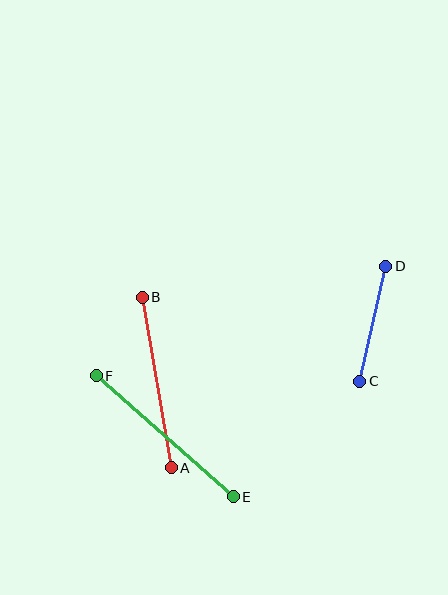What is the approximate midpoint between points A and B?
The midpoint is at approximately (157, 383) pixels.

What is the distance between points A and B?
The distance is approximately 173 pixels.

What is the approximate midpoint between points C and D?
The midpoint is at approximately (373, 324) pixels.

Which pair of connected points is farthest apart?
Points E and F are farthest apart.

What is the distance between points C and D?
The distance is approximately 118 pixels.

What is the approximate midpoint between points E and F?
The midpoint is at approximately (165, 436) pixels.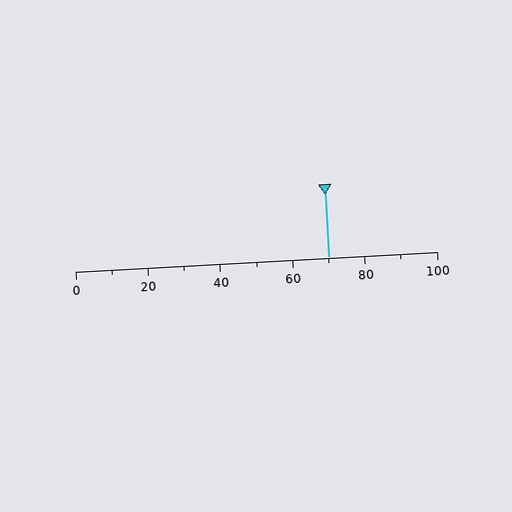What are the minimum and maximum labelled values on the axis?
The axis runs from 0 to 100.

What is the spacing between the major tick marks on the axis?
The major ticks are spaced 20 apart.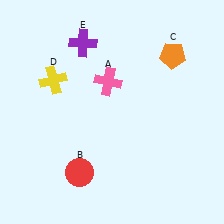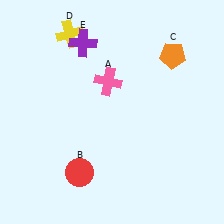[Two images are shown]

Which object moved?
The yellow cross (D) moved up.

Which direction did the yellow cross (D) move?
The yellow cross (D) moved up.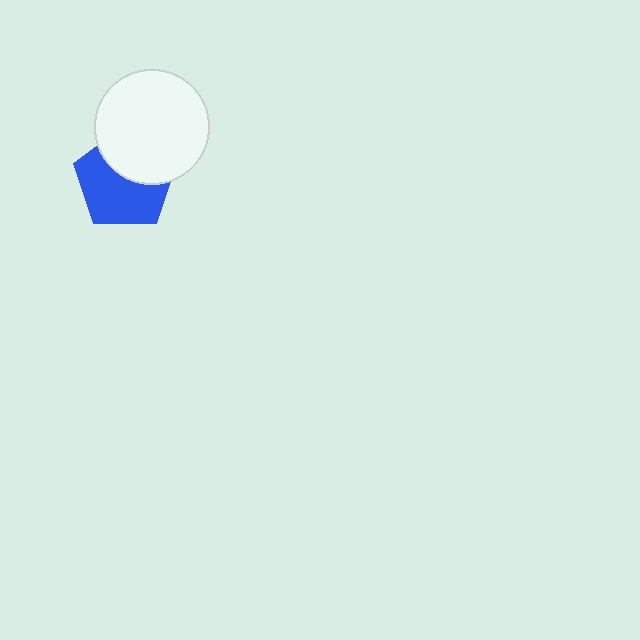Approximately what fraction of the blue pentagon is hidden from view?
Roughly 40% of the blue pentagon is hidden behind the white circle.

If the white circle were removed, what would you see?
You would see the complete blue pentagon.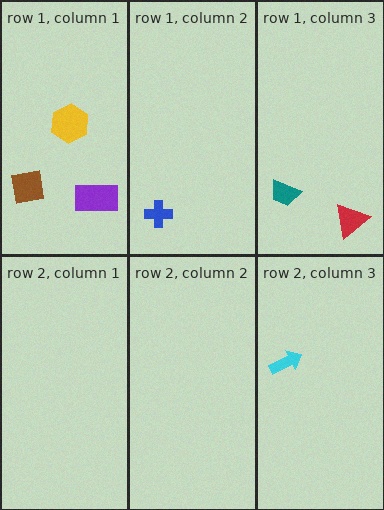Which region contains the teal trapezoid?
The row 1, column 3 region.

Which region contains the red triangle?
The row 1, column 3 region.